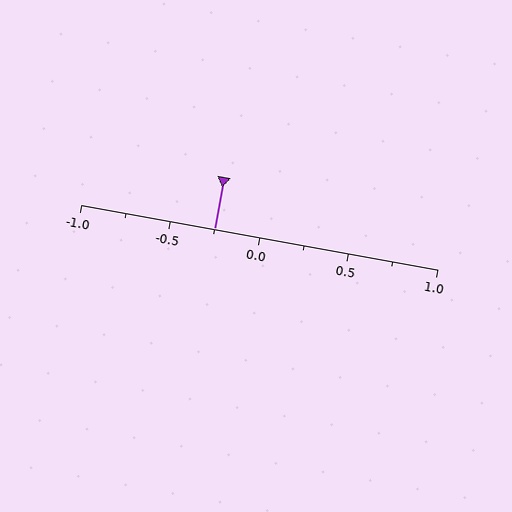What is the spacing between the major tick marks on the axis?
The major ticks are spaced 0.5 apart.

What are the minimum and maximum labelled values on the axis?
The axis runs from -1.0 to 1.0.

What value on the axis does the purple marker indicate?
The marker indicates approximately -0.25.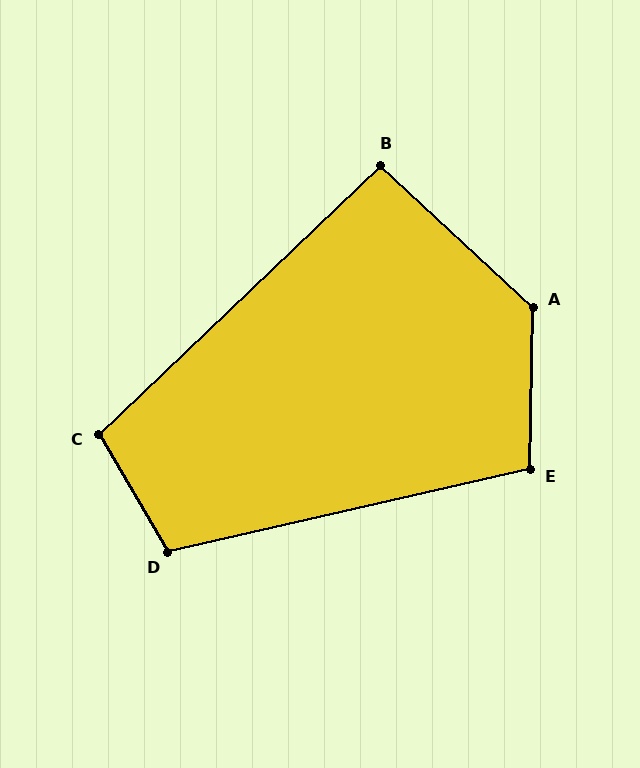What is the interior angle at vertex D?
Approximately 107 degrees (obtuse).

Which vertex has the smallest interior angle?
B, at approximately 93 degrees.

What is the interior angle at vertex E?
Approximately 104 degrees (obtuse).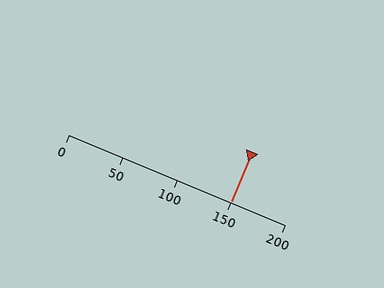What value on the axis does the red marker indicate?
The marker indicates approximately 150.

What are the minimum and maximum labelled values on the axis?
The axis runs from 0 to 200.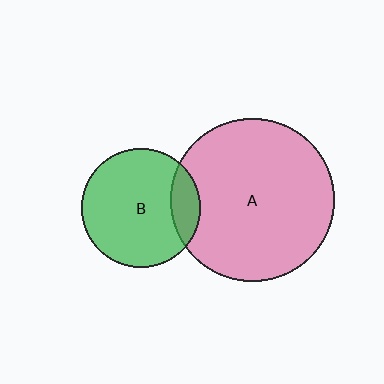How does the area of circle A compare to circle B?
Approximately 1.9 times.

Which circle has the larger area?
Circle A (pink).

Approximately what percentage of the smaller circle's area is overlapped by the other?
Approximately 15%.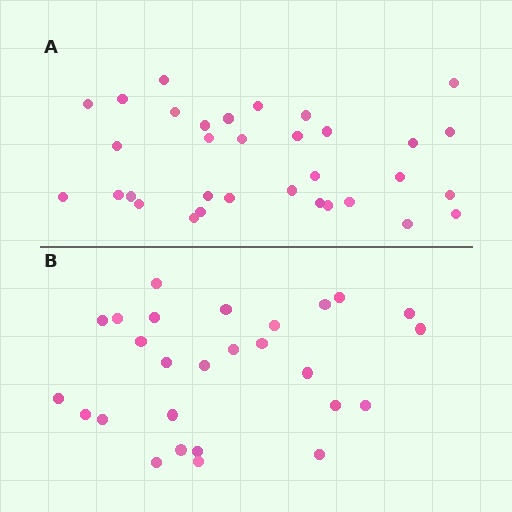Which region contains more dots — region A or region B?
Region A (the top region) has more dots.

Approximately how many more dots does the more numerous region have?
Region A has about 6 more dots than region B.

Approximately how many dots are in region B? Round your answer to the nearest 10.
About 30 dots. (The exact count is 27, which rounds to 30.)